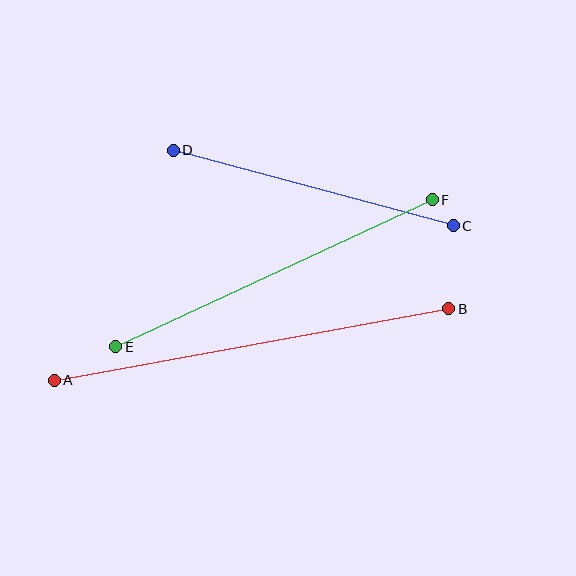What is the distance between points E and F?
The distance is approximately 349 pixels.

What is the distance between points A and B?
The distance is approximately 401 pixels.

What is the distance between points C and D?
The distance is approximately 290 pixels.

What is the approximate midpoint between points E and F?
The midpoint is at approximately (274, 273) pixels.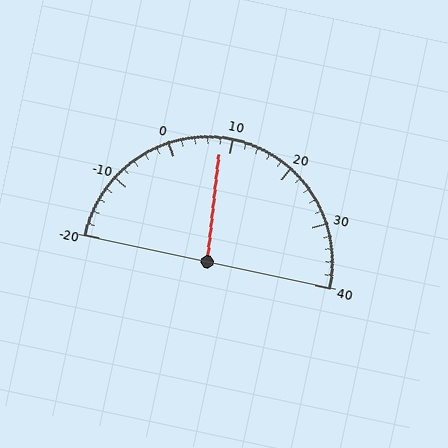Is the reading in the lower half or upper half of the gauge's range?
The reading is in the lower half of the range (-20 to 40).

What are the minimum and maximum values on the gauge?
The gauge ranges from -20 to 40.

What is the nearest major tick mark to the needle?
The nearest major tick mark is 10.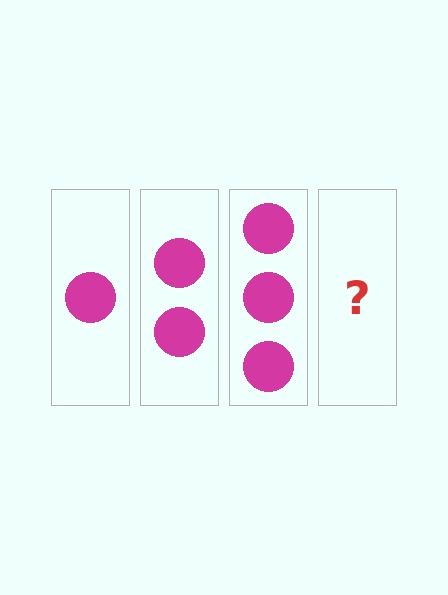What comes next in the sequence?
The next element should be 4 circles.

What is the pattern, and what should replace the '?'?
The pattern is that each step adds one more circle. The '?' should be 4 circles.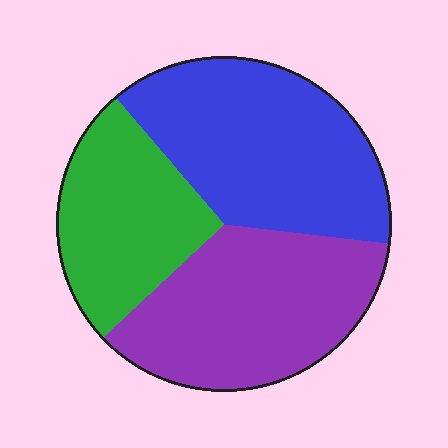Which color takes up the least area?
Green, at roughly 25%.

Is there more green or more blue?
Blue.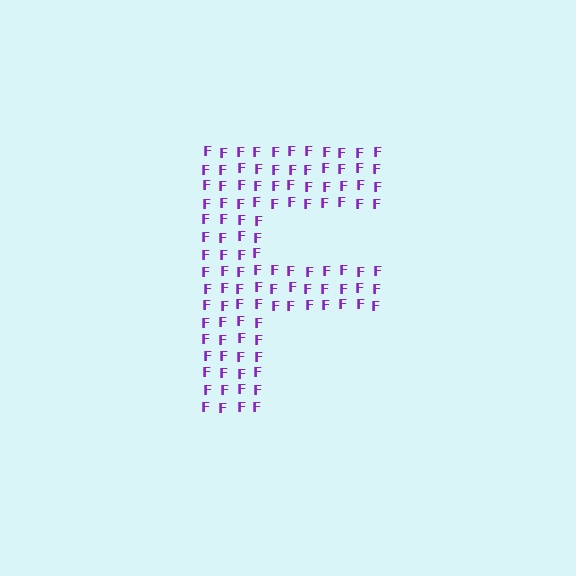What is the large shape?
The large shape is the letter F.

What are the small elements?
The small elements are letter F's.